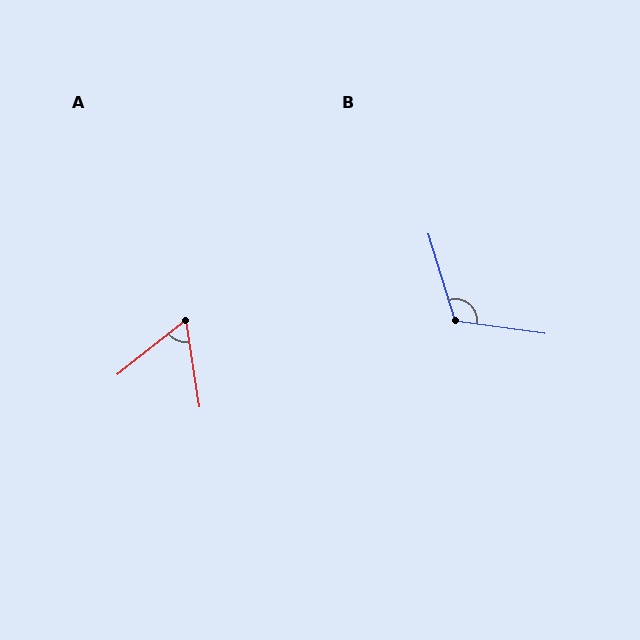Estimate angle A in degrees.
Approximately 60 degrees.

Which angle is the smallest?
A, at approximately 60 degrees.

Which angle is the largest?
B, at approximately 115 degrees.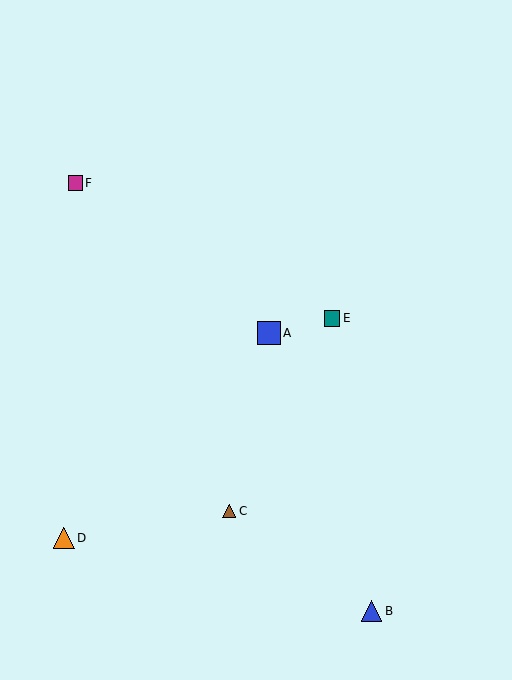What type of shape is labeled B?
Shape B is a blue triangle.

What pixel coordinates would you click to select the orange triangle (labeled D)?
Click at (64, 538) to select the orange triangle D.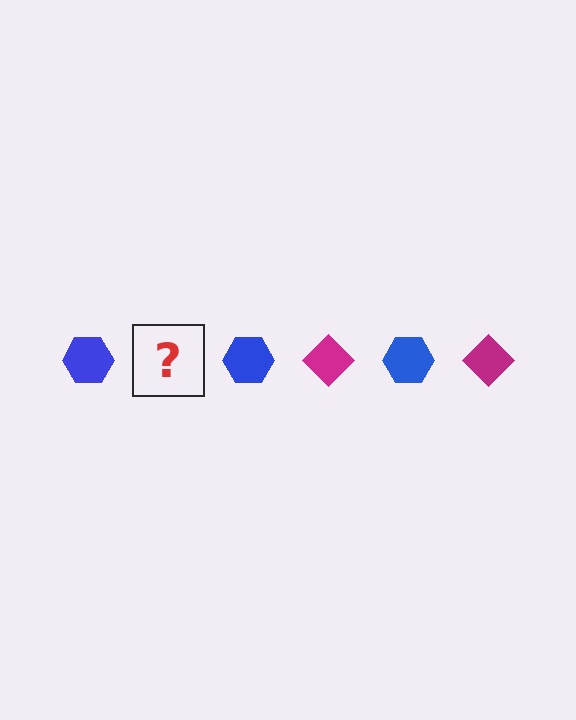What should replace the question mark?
The question mark should be replaced with a magenta diamond.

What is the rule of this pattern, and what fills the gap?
The rule is that the pattern alternates between blue hexagon and magenta diamond. The gap should be filled with a magenta diamond.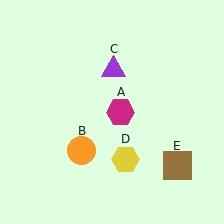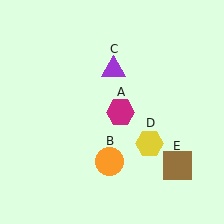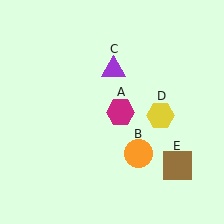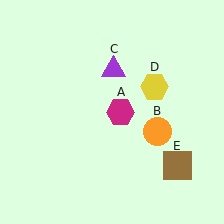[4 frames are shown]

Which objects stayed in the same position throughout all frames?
Magenta hexagon (object A) and purple triangle (object C) and brown square (object E) remained stationary.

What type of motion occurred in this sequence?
The orange circle (object B), yellow hexagon (object D) rotated counterclockwise around the center of the scene.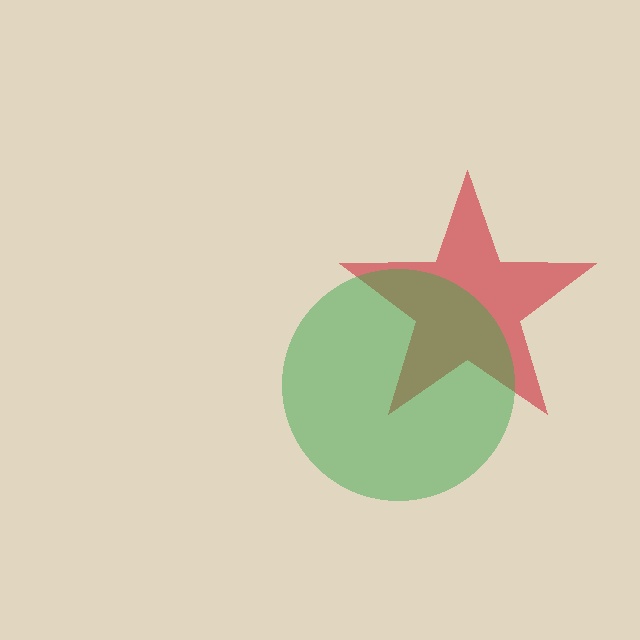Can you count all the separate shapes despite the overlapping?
Yes, there are 2 separate shapes.